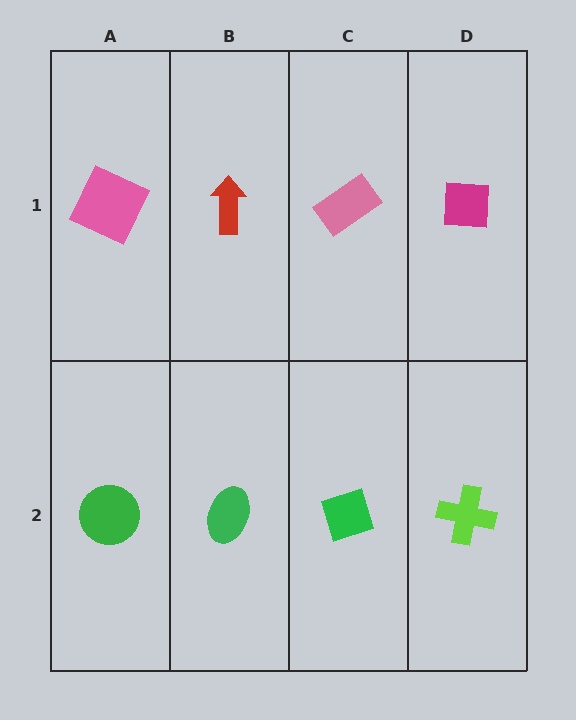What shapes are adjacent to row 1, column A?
A green circle (row 2, column A), a red arrow (row 1, column B).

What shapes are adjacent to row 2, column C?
A pink rectangle (row 1, column C), a green ellipse (row 2, column B), a lime cross (row 2, column D).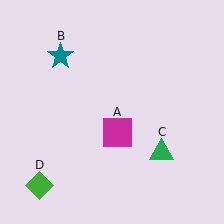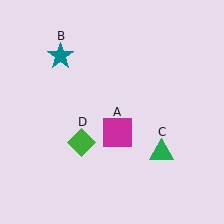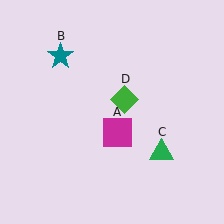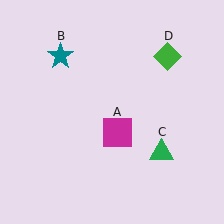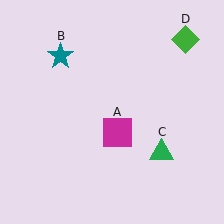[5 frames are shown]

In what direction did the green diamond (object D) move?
The green diamond (object D) moved up and to the right.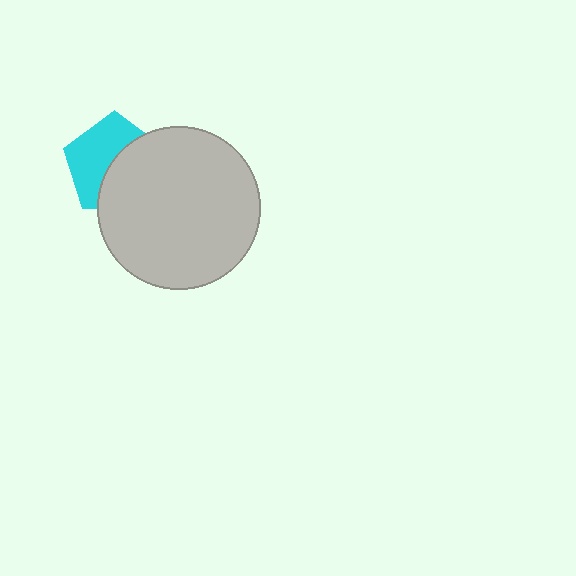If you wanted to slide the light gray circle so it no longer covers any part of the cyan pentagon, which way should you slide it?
Slide it toward the lower-right — that is the most direct way to separate the two shapes.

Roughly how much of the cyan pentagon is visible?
About half of it is visible (roughly 51%).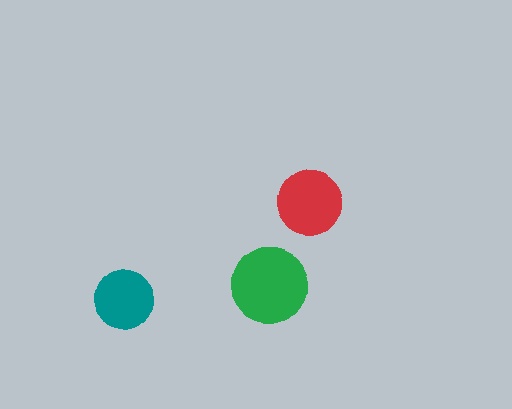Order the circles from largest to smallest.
the green one, the red one, the teal one.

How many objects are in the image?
There are 3 objects in the image.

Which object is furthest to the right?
The red circle is rightmost.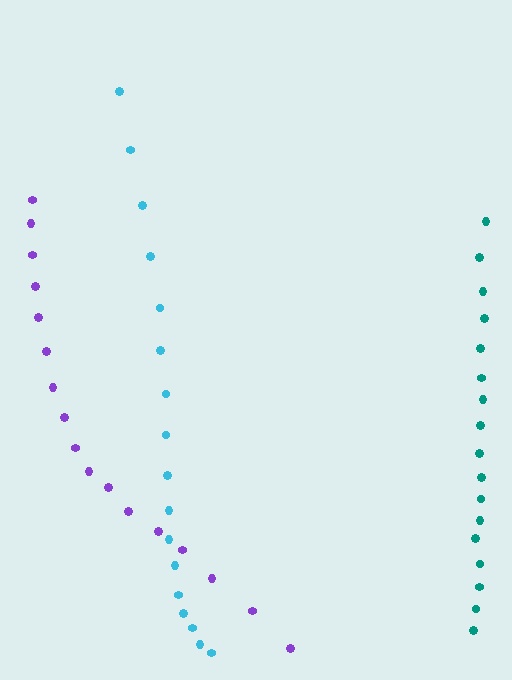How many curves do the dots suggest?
There are 3 distinct paths.